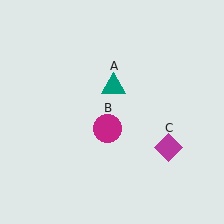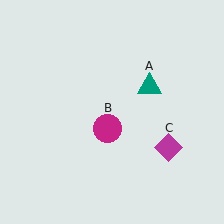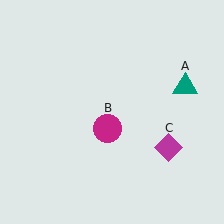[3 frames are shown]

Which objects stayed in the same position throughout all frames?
Magenta circle (object B) and magenta diamond (object C) remained stationary.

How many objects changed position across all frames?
1 object changed position: teal triangle (object A).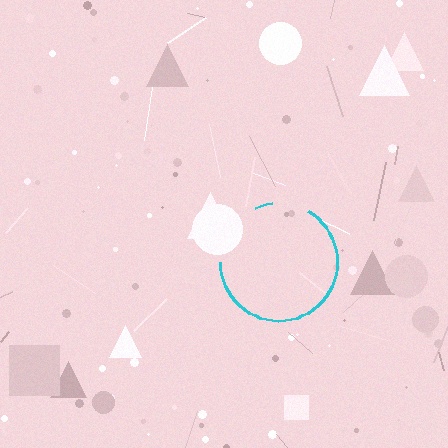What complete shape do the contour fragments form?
The contour fragments form a circle.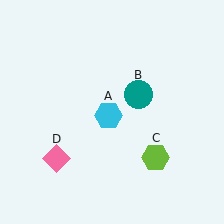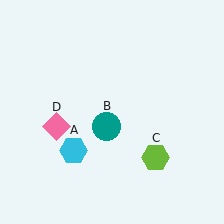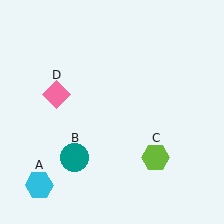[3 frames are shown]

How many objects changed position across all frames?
3 objects changed position: cyan hexagon (object A), teal circle (object B), pink diamond (object D).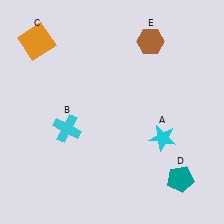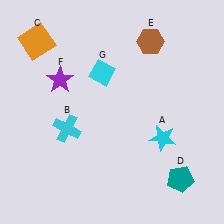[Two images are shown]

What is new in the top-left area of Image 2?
A cyan diamond (G) was added in the top-left area of Image 2.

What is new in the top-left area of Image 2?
A purple star (F) was added in the top-left area of Image 2.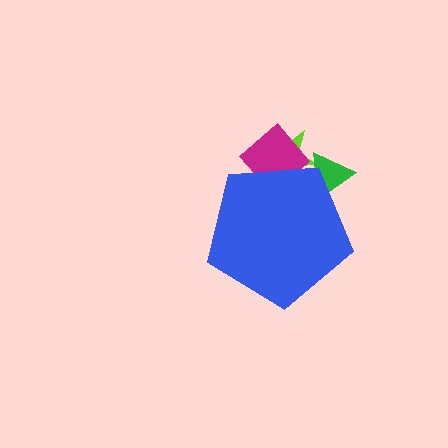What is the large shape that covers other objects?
A blue pentagon.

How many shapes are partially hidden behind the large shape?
3 shapes are partially hidden.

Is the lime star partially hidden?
Yes, the lime star is partially hidden behind the blue pentagon.